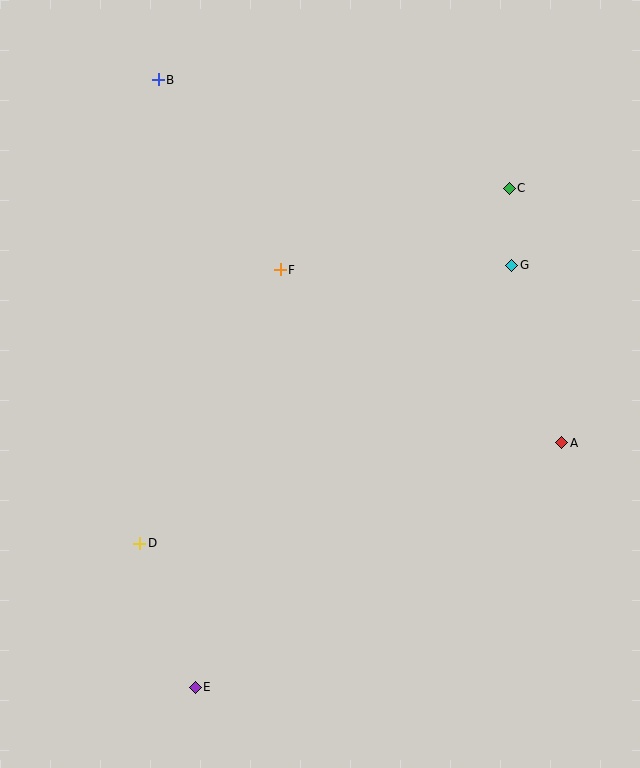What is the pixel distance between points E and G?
The distance between E and G is 528 pixels.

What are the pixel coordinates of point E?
Point E is at (195, 687).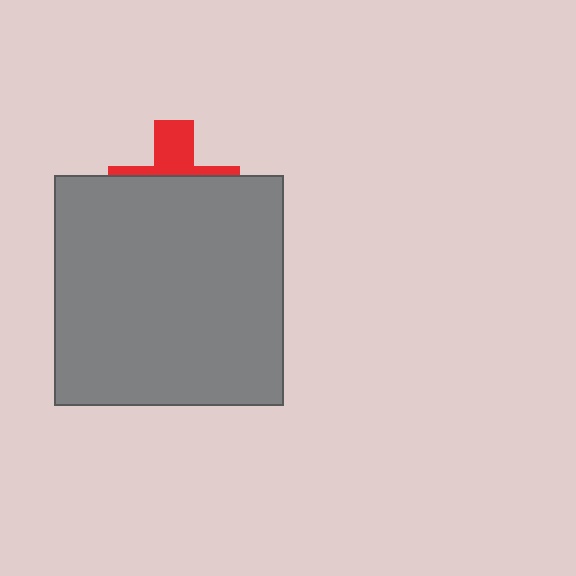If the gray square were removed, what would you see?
You would see the complete red cross.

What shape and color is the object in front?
The object in front is a gray square.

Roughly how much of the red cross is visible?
A small part of it is visible (roughly 34%).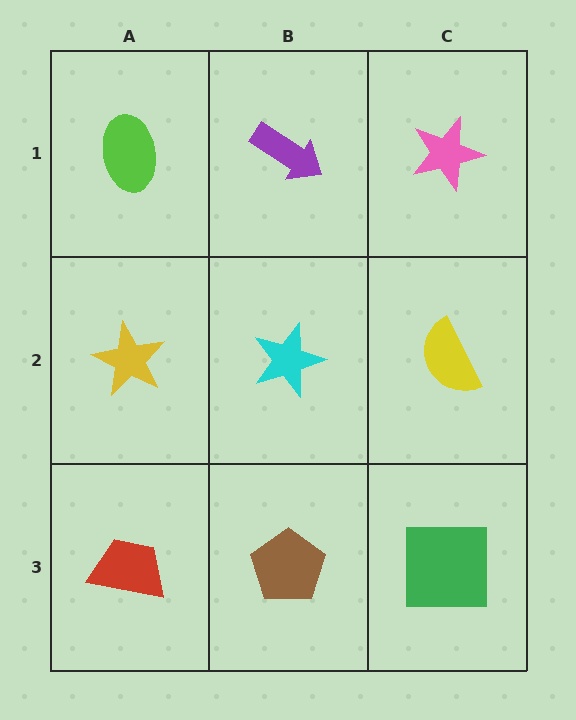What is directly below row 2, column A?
A red trapezoid.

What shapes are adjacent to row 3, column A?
A yellow star (row 2, column A), a brown pentagon (row 3, column B).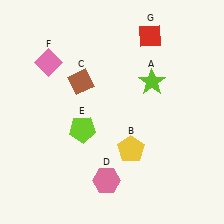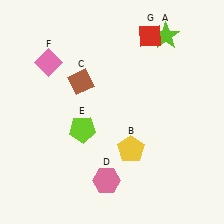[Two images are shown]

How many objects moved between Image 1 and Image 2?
1 object moved between the two images.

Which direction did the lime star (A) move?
The lime star (A) moved up.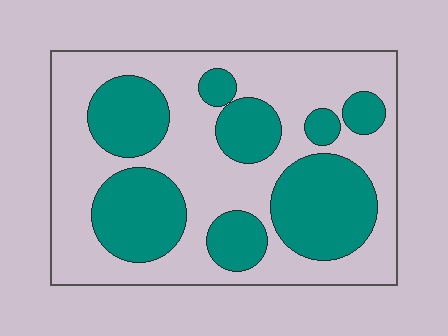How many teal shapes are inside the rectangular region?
8.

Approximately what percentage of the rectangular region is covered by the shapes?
Approximately 40%.